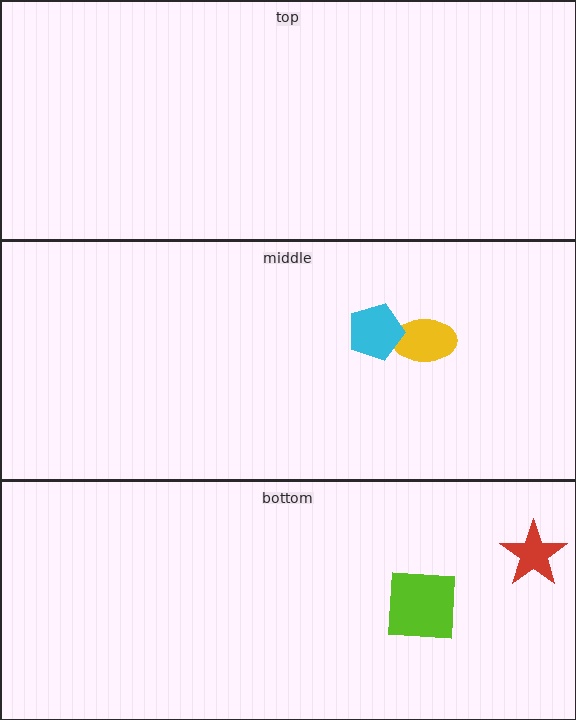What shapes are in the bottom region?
The lime square, the red star.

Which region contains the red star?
The bottom region.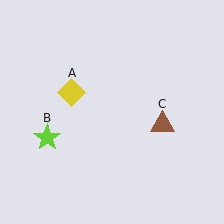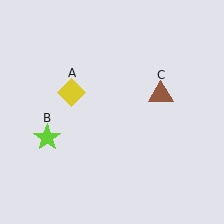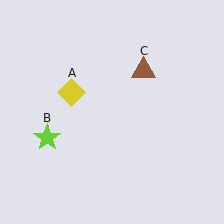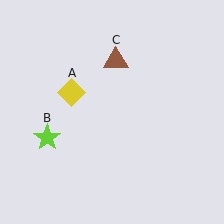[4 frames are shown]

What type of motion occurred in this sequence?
The brown triangle (object C) rotated counterclockwise around the center of the scene.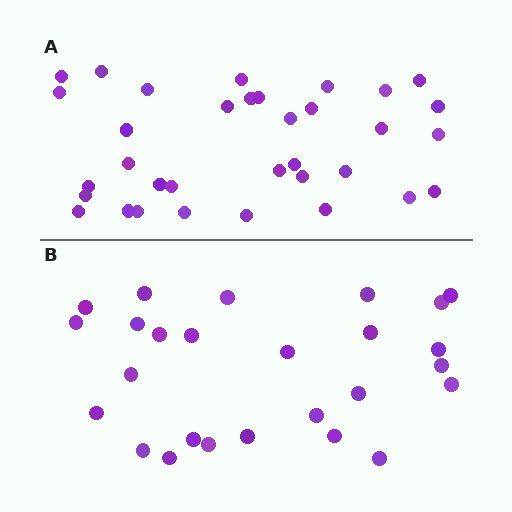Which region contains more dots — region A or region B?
Region A (the top region) has more dots.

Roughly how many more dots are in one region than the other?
Region A has roughly 8 or so more dots than region B.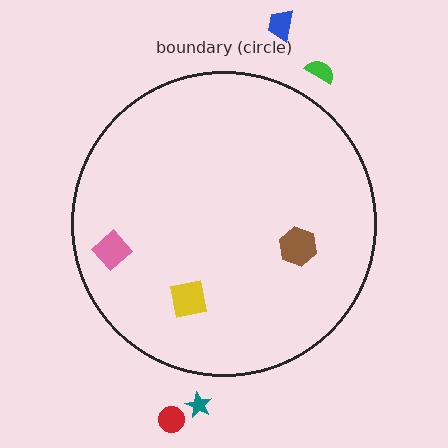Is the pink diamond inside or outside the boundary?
Inside.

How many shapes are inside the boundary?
3 inside, 4 outside.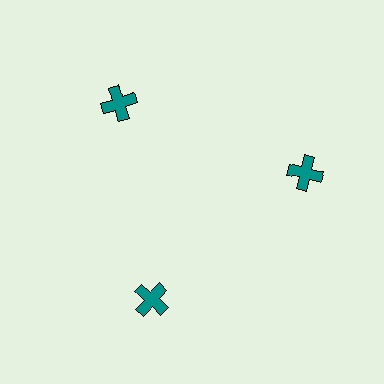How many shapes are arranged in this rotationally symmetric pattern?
There are 3 shapes, arranged in 3 groups of 1.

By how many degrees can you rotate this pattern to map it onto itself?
The pattern maps onto itself every 120 degrees of rotation.